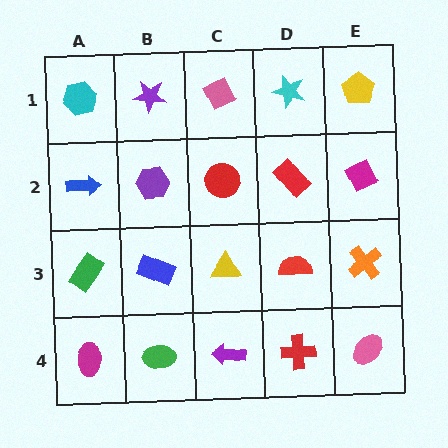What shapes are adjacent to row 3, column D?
A red rectangle (row 2, column D), a red cross (row 4, column D), a yellow triangle (row 3, column C), an orange cross (row 3, column E).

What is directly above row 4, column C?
A yellow triangle.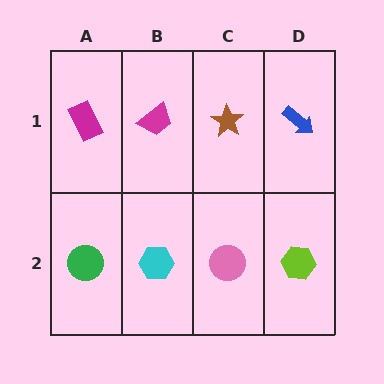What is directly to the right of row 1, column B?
A brown star.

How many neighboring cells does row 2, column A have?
2.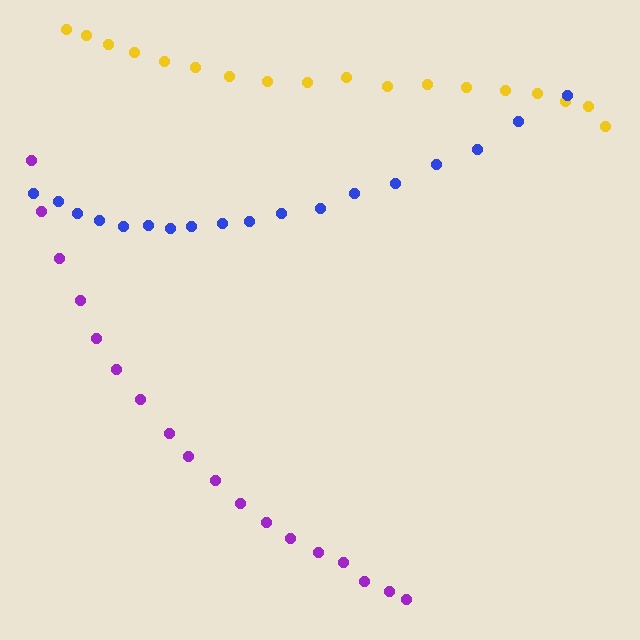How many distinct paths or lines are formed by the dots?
There are 3 distinct paths.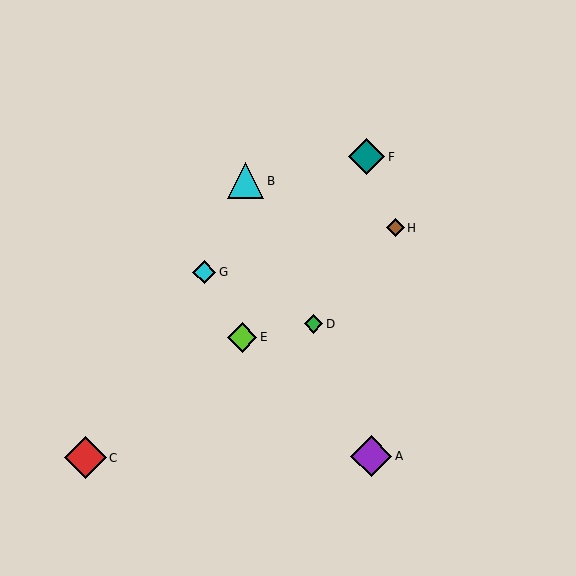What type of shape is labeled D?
Shape D is a green diamond.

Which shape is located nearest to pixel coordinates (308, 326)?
The green diamond (labeled D) at (313, 324) is nearest to that location.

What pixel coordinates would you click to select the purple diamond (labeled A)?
Click at (371, 456) to select the purple diamond A.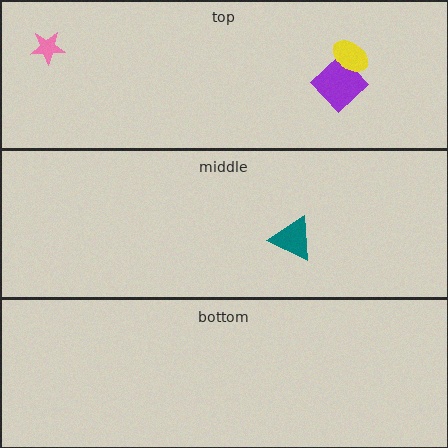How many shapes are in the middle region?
1.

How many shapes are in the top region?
3.